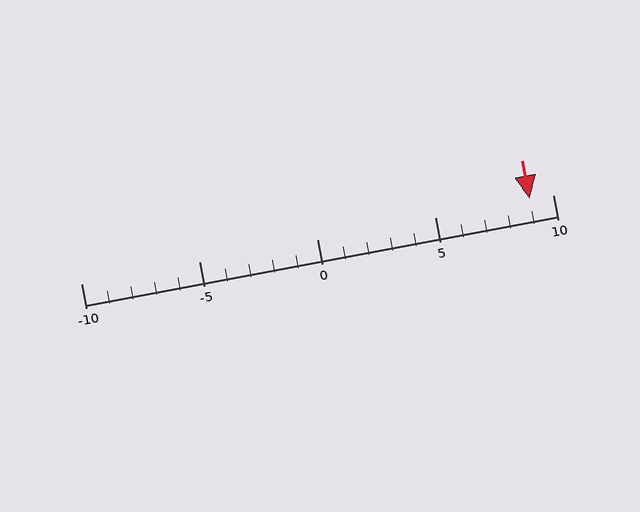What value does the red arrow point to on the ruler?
The red arrow points to approximately 9.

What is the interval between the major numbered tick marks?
The major tick marks are spaced 5 units apart.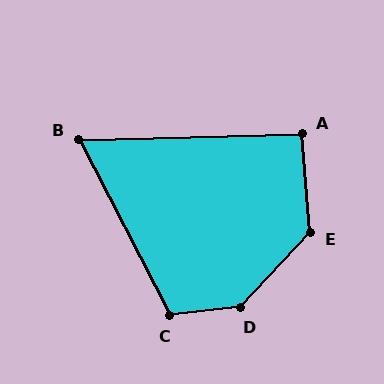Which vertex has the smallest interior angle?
B, at approximately 64 degrees.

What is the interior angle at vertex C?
Approximately 111 degrees (obtuse).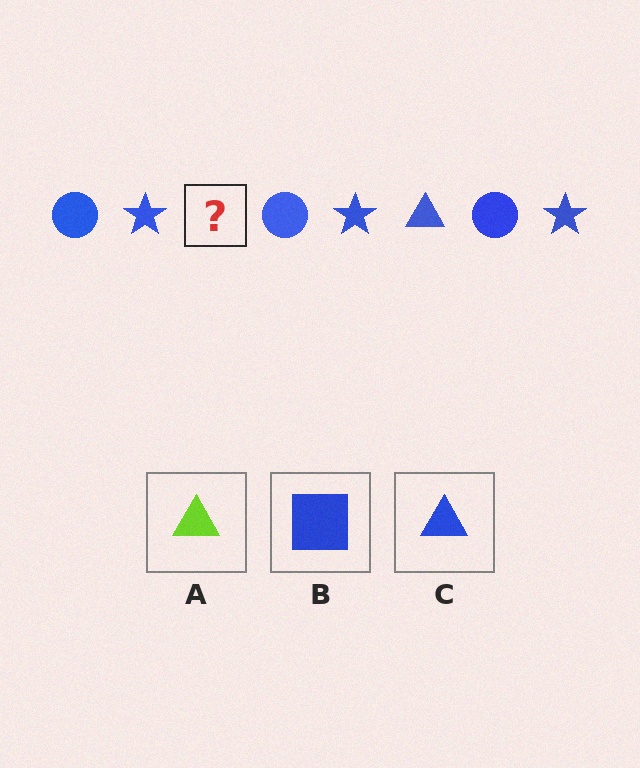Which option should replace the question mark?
Option C.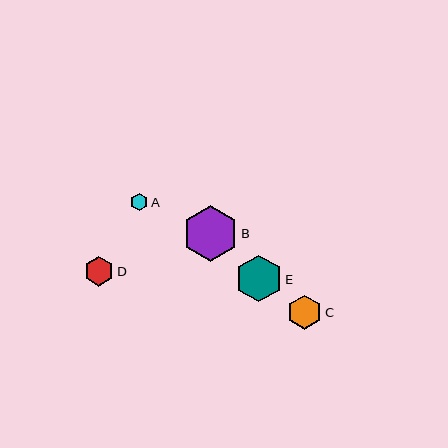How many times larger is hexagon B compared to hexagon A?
Hexagon B is approximately 3.2 times the size of hexagon A.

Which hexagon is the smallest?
Hexagon A is the smallest with a size of approximately 17 pixels.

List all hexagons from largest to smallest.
From largest to smallest: B, E, C, D, A.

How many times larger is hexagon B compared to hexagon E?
Hexagon B is approximately 1.2 times the size of hexagon E.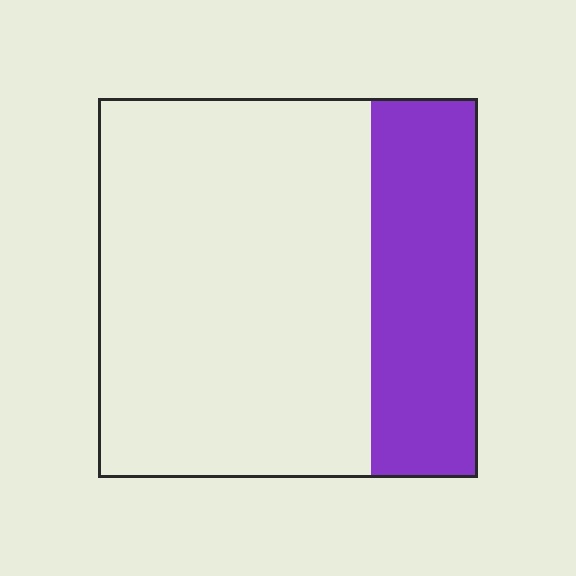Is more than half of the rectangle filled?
No.